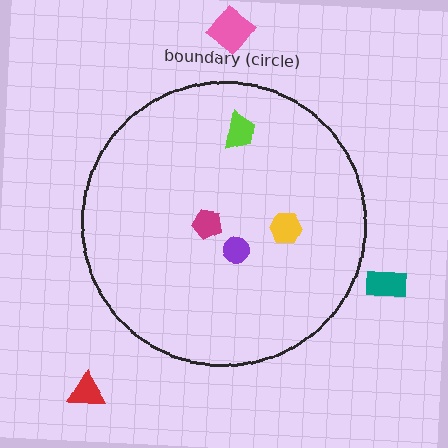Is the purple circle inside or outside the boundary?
Inside.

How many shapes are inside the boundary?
4 inside, 3 outside.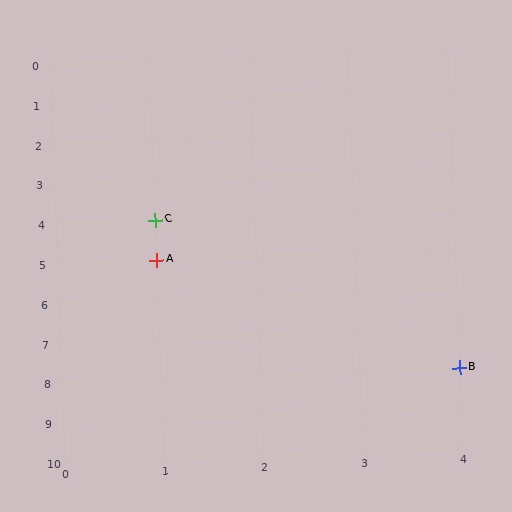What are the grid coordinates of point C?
Point C is at grid coordinates (1, 4).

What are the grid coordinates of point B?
Point B is at grid coordinates (4, 8).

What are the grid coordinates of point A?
Point A is at grid coordinates (1, 5).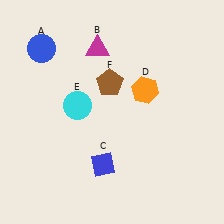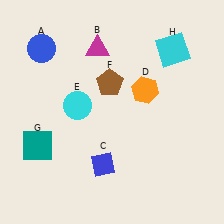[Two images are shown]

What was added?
A teal square (G), a cyan square (H) were added in Image 2.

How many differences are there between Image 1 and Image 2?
There are 2 differences between the two images.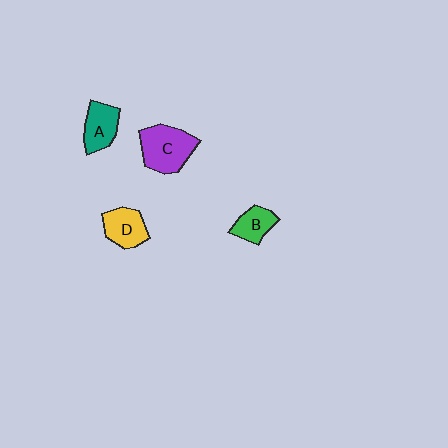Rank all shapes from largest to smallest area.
From largest to smallest: C (purple), D (yellow), A (teal), B (green).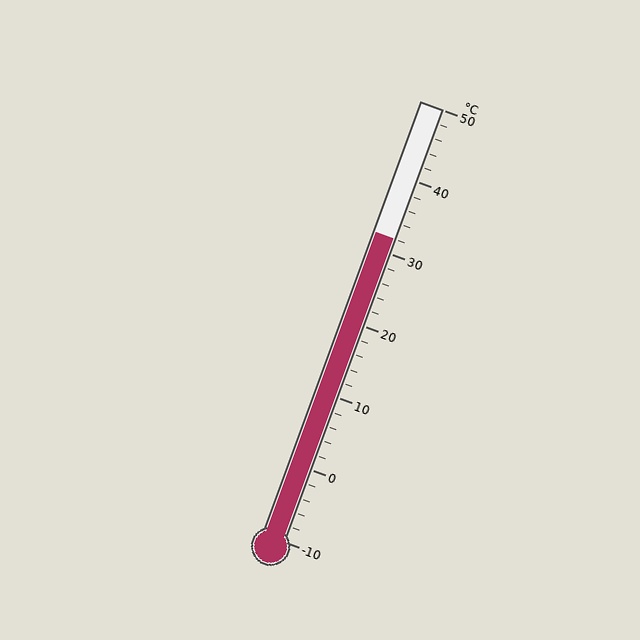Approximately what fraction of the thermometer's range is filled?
The thermometer is filled to approximately 70% of its range.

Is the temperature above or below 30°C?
The temperature is above 30°C.